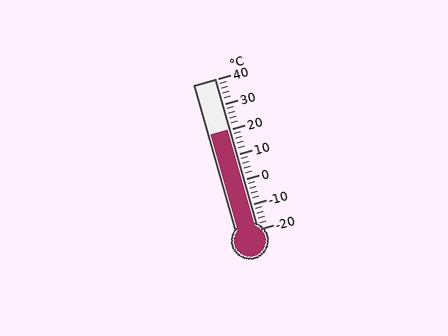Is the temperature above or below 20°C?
The temperature is at 20°C.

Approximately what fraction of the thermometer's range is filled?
The thermometer is filled to approximately 65% of its range.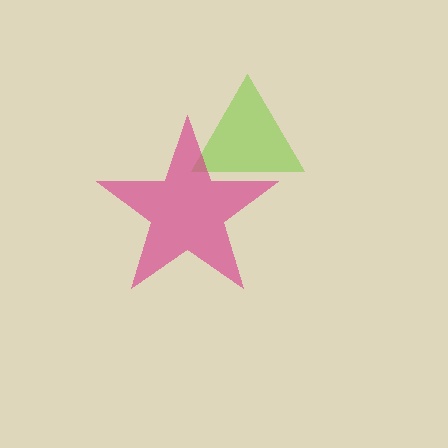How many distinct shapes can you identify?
There are 2 distinct shapes: a lime triangle, a magenta star.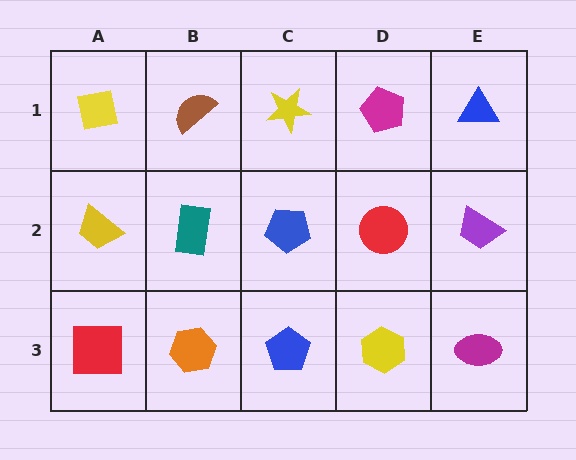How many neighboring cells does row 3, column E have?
2.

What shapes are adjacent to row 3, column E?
A purple trapezoid (row 2, column E), a yellow hexagon (row 3, column D).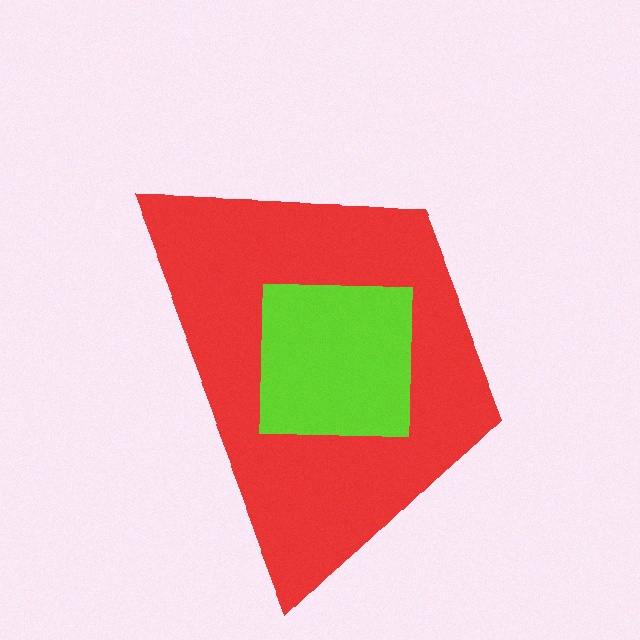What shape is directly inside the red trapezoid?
The lime square.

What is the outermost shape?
The red trapezoid.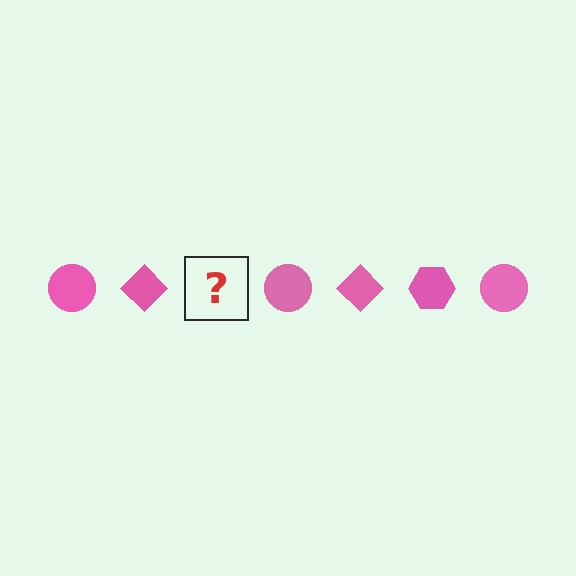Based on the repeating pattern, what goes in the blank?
The blank should be a pink hexagon.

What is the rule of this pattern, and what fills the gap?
The rule is that the pattern cycles through circle, diamond, hexagon shapes in pink. The gap should be filled with a pink hexagon.